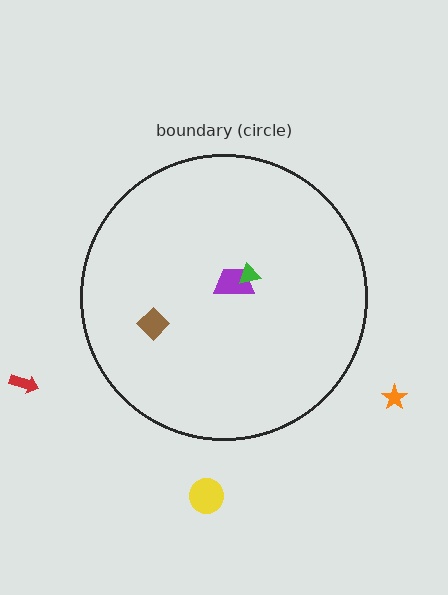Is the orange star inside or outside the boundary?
Outside.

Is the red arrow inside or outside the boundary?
Outside.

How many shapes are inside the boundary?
3 inside, 3 outside.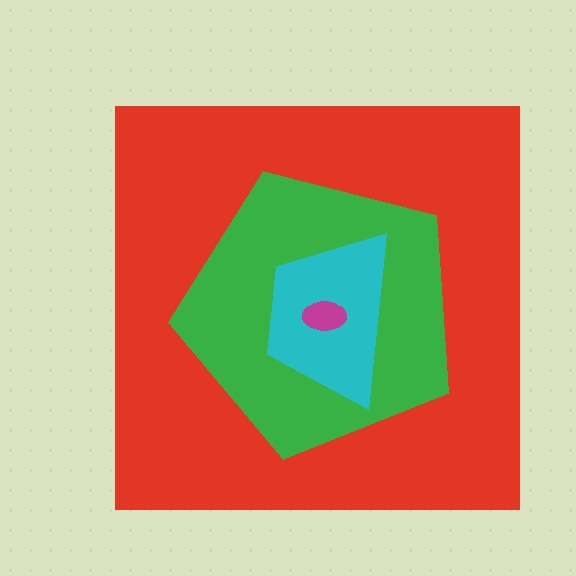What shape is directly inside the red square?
The green pentagon.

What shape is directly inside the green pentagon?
The cyan trapezoid.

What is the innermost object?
The magenta ellipse.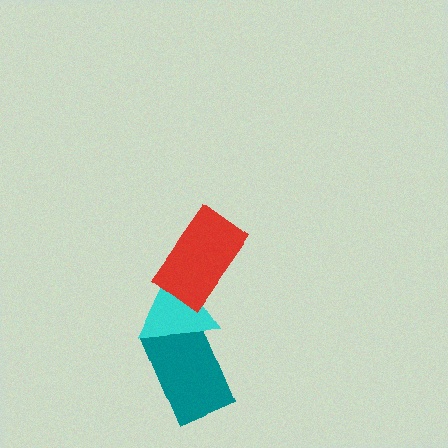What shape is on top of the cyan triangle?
The red rectangle is on top of the cyan triangle.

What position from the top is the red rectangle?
The red rectangle is 1st from the top.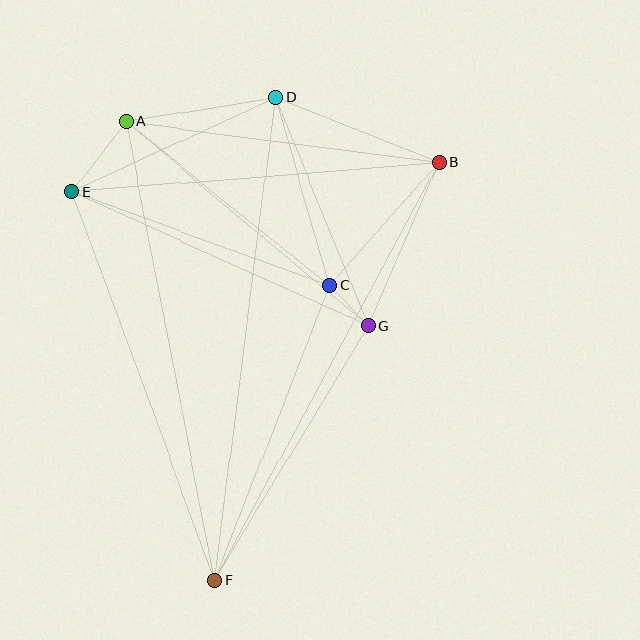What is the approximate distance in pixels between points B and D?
The distance between B and D is approximately 176 pixels.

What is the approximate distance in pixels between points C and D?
The distance between C and D is approximately 196 pixels.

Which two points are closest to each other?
Points C and G are closest to each other.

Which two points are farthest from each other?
Points D and F are farthest from each other.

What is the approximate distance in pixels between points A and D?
The distance between A and D is approximately 151 pixels.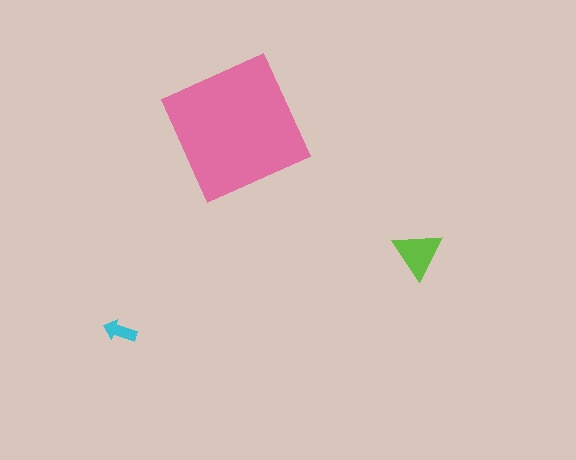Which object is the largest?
The pink square.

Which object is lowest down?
The cyan arrow is bottommost.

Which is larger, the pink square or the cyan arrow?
The pink square.